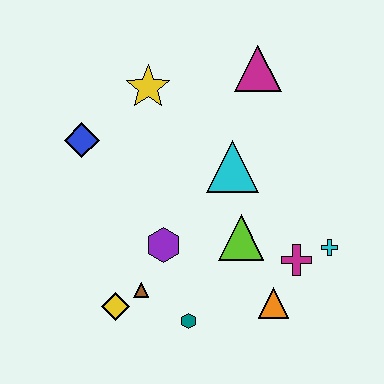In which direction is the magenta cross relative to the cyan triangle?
The magenta cross is below the cyan triangle.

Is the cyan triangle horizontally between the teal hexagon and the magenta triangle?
Yes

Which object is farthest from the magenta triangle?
The yellow diamond is farthest from the magenta triangle.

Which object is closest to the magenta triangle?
The cyan triangle is closest to the magenta triangle.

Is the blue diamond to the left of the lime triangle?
Yes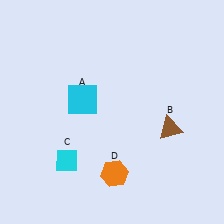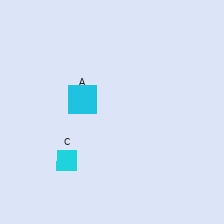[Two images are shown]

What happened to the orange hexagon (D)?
The orange hexagon (D) was removed in Image 2. It was in the bottom-right area of Image 1.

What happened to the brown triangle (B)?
The brown triangle (B) was removed in Image 2. It was in the bottom-right area of Image 1.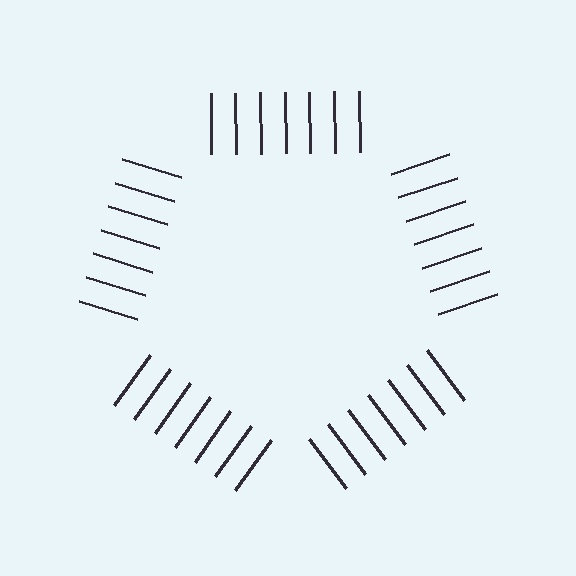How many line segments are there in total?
35 — 7 along each of the 5 edges.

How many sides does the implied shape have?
5 sides — the line-ends trace a pentagon.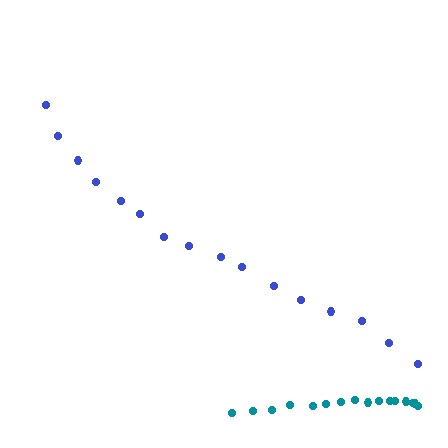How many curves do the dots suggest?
There are 2 distinct paths.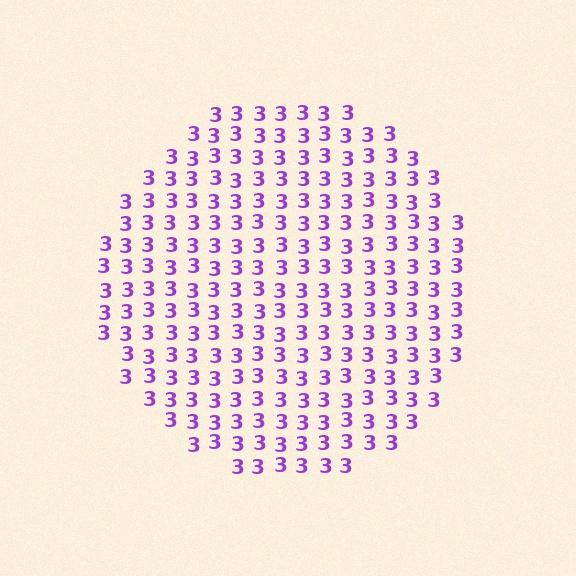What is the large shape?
The large shape is a circle.